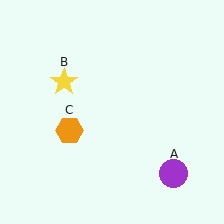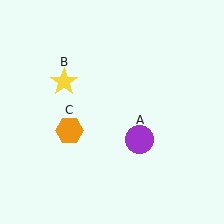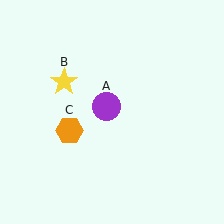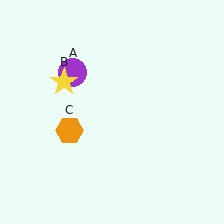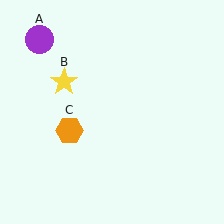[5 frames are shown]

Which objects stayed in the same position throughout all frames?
Yellow star (object B) and orange hexagon (object C) remained stationary.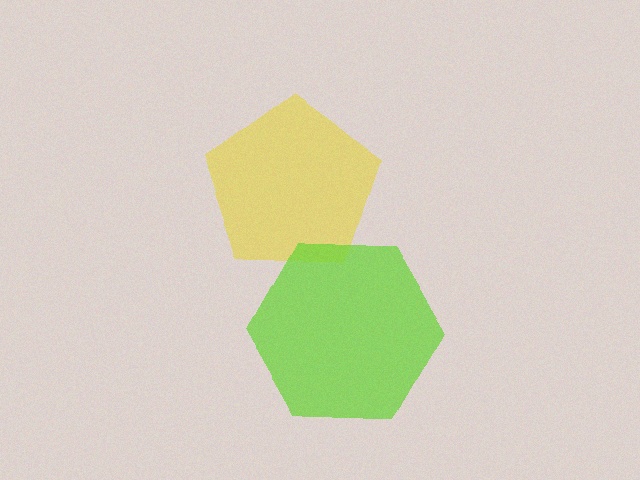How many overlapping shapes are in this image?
There are 2 overlapping shapes in the image.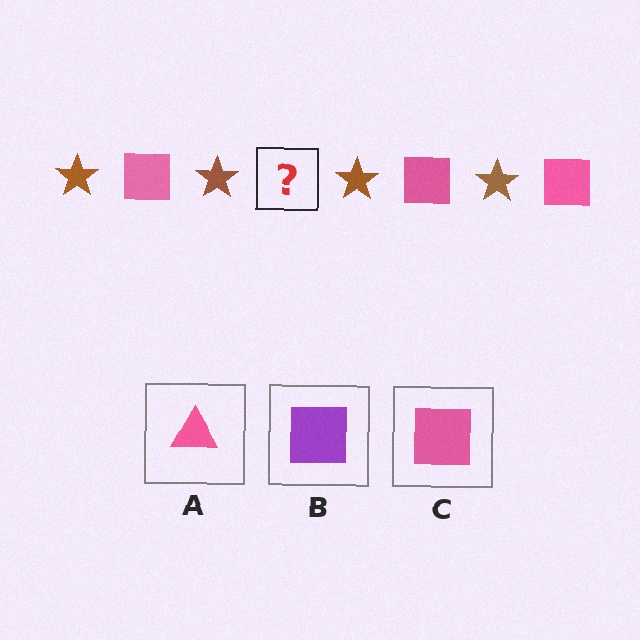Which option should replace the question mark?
Option C.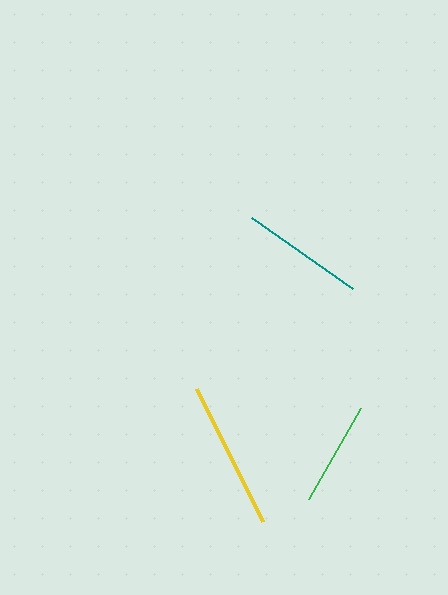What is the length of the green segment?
The green segment is approximately 105 pixels long.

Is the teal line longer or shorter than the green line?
The teal line is longer than the green line.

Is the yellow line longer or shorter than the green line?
The yellow line is longer than the green line.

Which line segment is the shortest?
The green line is the shortest at approximately 105 pixels.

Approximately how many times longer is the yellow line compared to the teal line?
The yellow line is approximately 1.2 times the length of the teal line.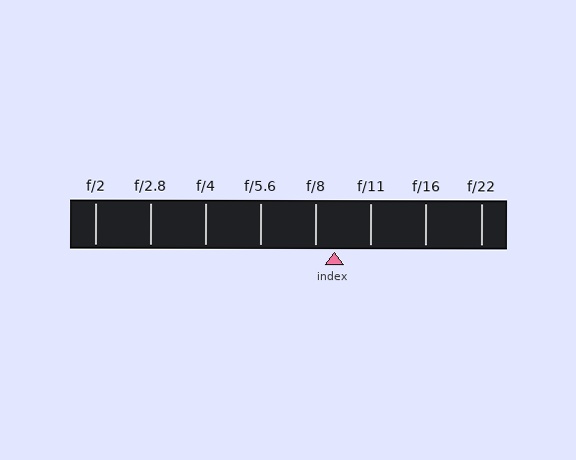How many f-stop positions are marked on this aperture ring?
There are 8 f-stop positions marked.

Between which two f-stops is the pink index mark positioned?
The index mark is between f/8 and f/11.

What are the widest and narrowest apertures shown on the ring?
The widest aperture shown is f/2 and the narrowest is f/22.